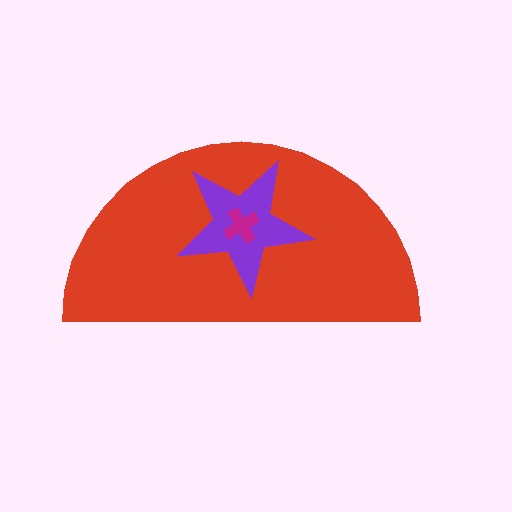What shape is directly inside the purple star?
The magenta cross.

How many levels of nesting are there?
3.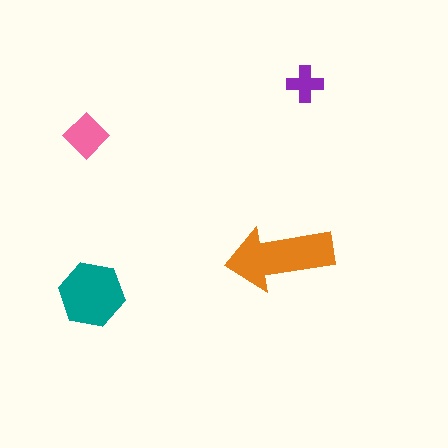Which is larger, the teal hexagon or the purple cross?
The teal hexagon.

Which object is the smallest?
The purple cross.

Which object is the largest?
The orange arrow.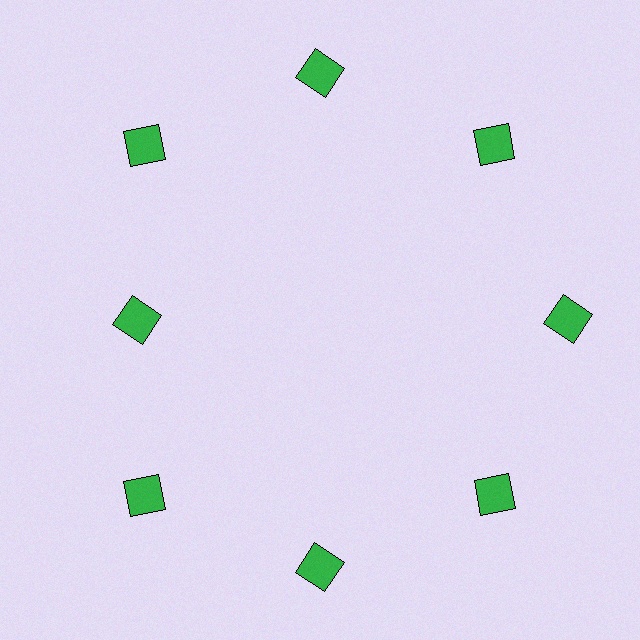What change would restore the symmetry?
The symmetry would be restored by moving it outward, back onto the ring so that all 8 squares sit at equal angles and equal distance from the center.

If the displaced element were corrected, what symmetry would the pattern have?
It would have 8-fold rotational symmetry — the pattern would map onto itself every 45 degrees.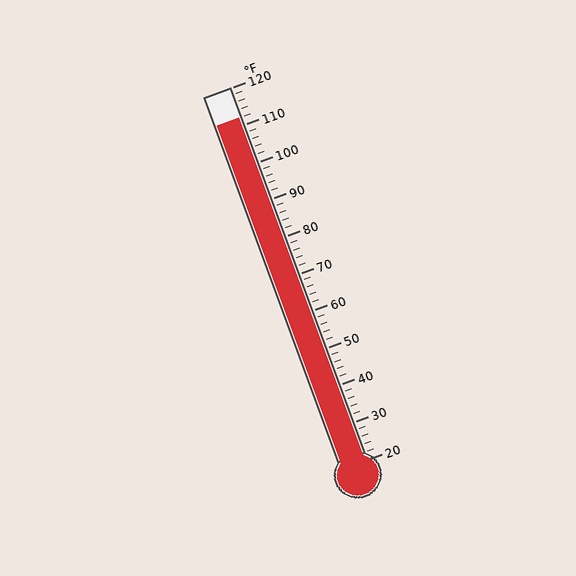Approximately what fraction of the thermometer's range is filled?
The thermometer is filled to approximately 90% of its range.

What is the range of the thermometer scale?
The thermometer scale ranges from 20°F to 120°F.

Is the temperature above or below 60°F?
The temperature is above 60°F.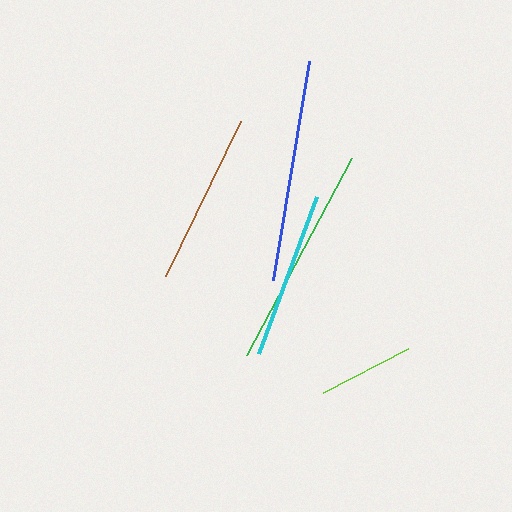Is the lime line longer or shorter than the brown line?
The brown line is longer than the lime line.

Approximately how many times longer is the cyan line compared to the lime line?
The cyan line is approximately 1.8 times the length of the lime line.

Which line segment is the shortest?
The lime line is the shortest at approximately 95 pixels.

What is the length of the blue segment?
The blue segment is approximately 222 pixels long.